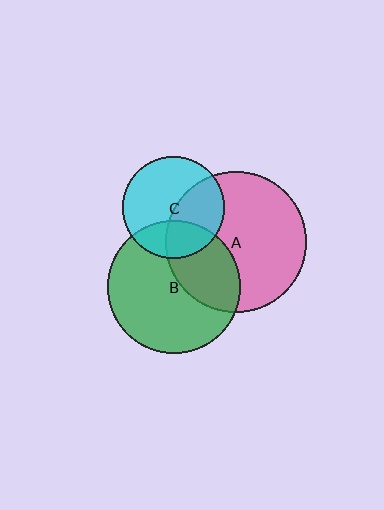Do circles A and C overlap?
Yes.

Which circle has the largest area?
Circle A (pink).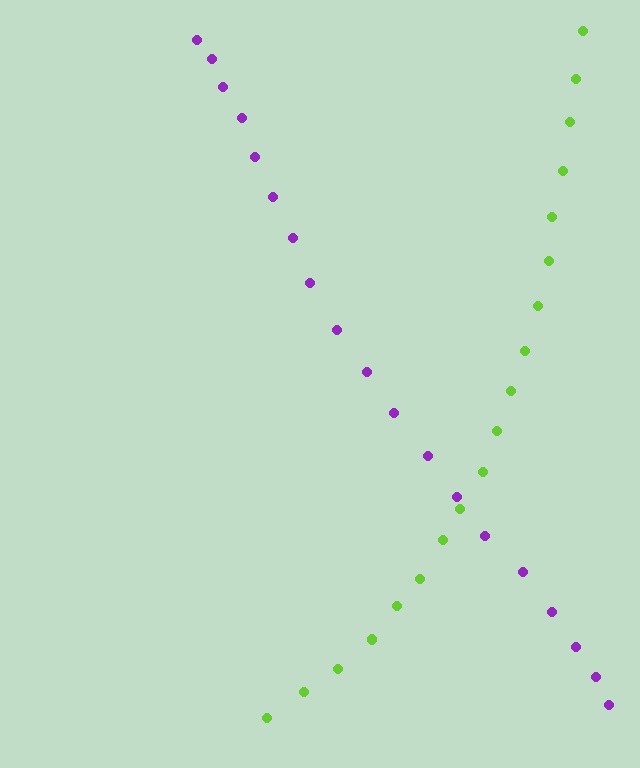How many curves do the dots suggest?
There are 2 distinct paths.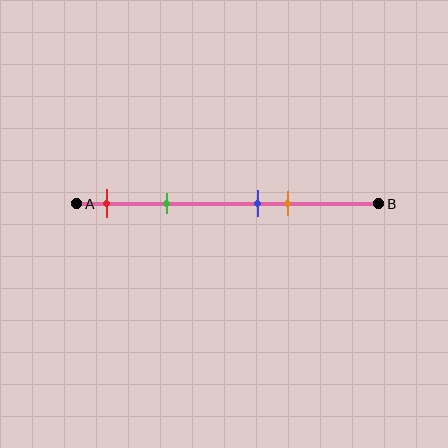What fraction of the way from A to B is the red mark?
The red mark is approximately 10% (0.1) of the way from A to B.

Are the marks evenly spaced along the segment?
No, the marks are not evenly spaced.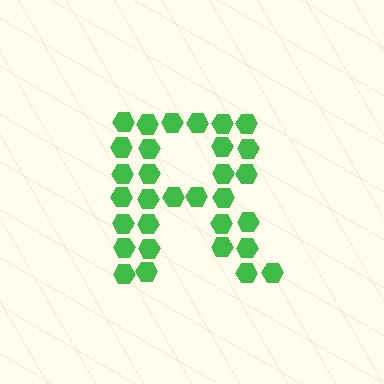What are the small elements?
The small elements are hexagons.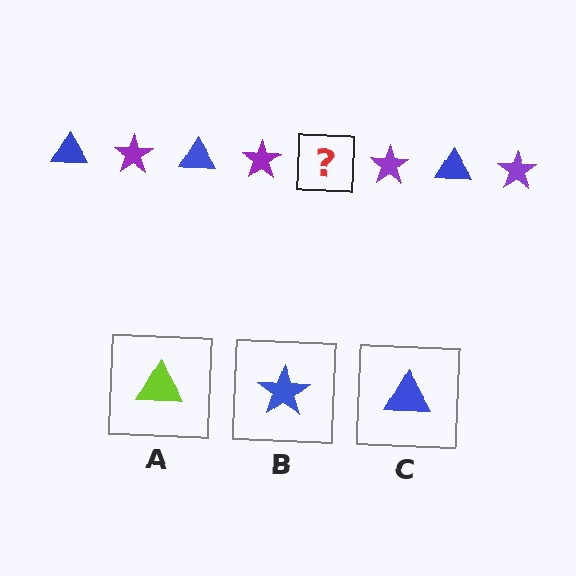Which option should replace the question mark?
Option C.